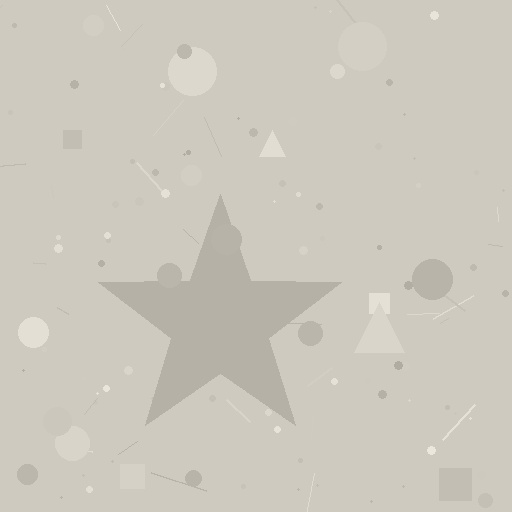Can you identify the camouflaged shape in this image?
The camouflaged shape is a star.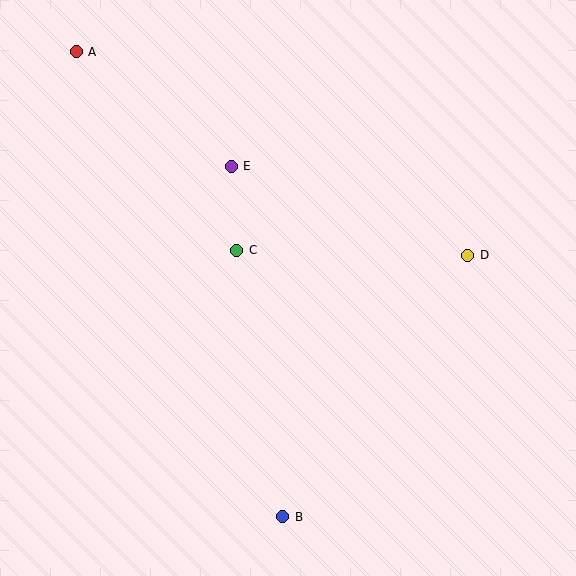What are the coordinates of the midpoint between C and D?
The midpoint between C and D is at (352, 253).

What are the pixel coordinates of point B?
Point B is at (283, 517).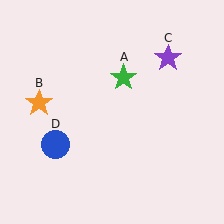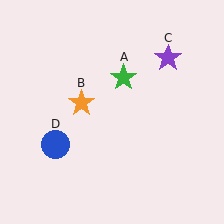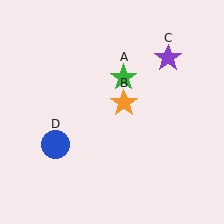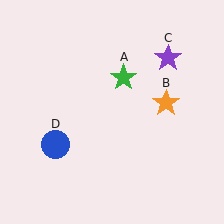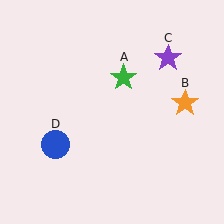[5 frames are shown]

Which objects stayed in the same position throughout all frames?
Green star (object A) and purple star (object C) and blue circle (object D) remained stationary.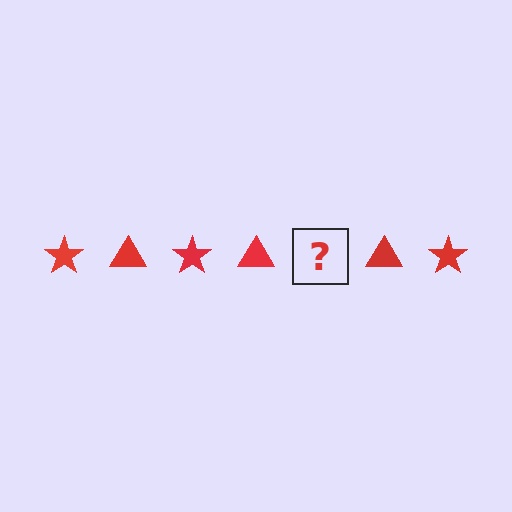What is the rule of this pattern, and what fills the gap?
The rule is that the pattern cycles through star, triangle shapes in red. The gap should be filled with a red star.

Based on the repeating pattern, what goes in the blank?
The blank should be a red star.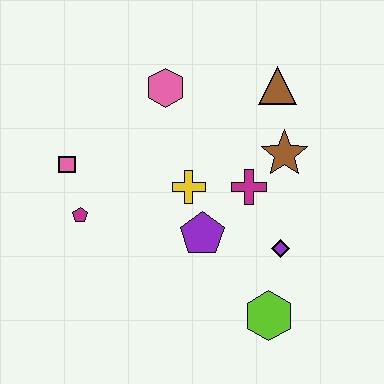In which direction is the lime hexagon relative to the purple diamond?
The lime hexagon is below the purple diamond.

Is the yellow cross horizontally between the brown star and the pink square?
Yes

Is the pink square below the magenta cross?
No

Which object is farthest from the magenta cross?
The pink square is farthest from the magenta cross.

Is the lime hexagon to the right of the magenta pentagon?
Yes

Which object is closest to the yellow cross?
The purple pentagon is closest to the yellow cross.